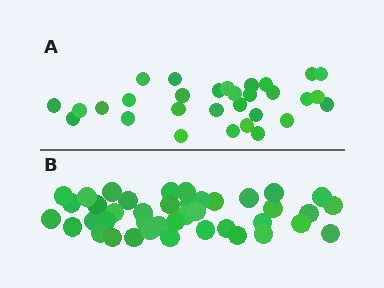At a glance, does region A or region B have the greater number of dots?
Region B (the bottom region) has more dots.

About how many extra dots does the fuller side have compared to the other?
Region B has roughly 12 or so more dots than region A.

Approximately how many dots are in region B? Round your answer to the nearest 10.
About 40 dots. (The exact count is 41, which rounds to 40.)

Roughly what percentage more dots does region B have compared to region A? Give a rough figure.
About 35% more.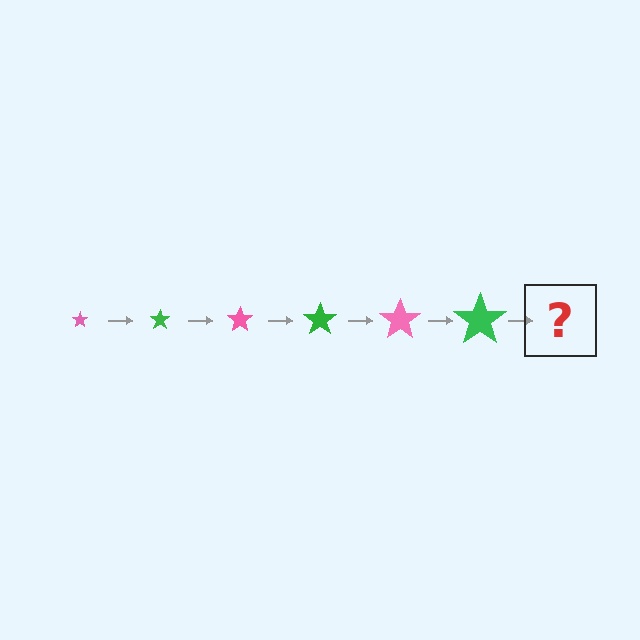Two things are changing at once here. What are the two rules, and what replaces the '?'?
The two rules are that the star grows larger each step and the color cycles through pink and green. The '?' should be a pink star, larger than the previous one.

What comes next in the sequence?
The next element should be a pink star, larger than the previous one.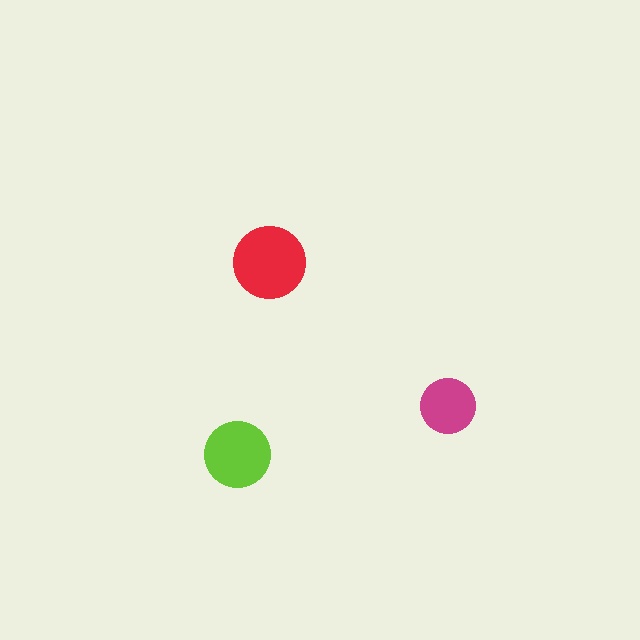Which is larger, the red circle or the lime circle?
The red one.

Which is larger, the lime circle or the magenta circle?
The lime one.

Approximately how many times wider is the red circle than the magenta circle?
About 1.5 times wider.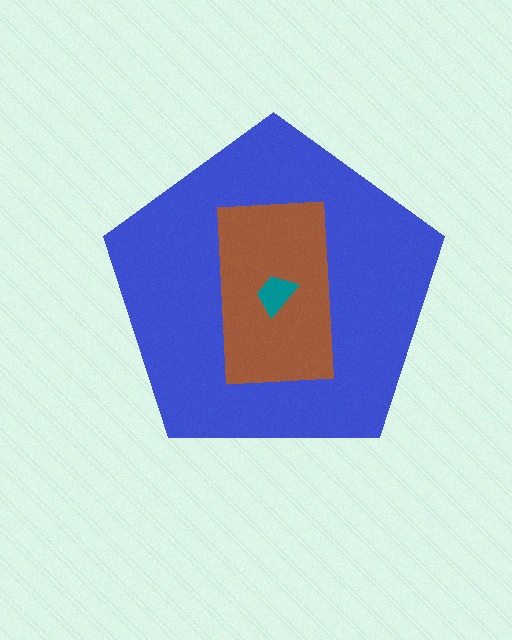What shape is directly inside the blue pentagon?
The brown rectangle.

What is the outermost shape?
The blue pentagon.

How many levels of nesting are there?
3.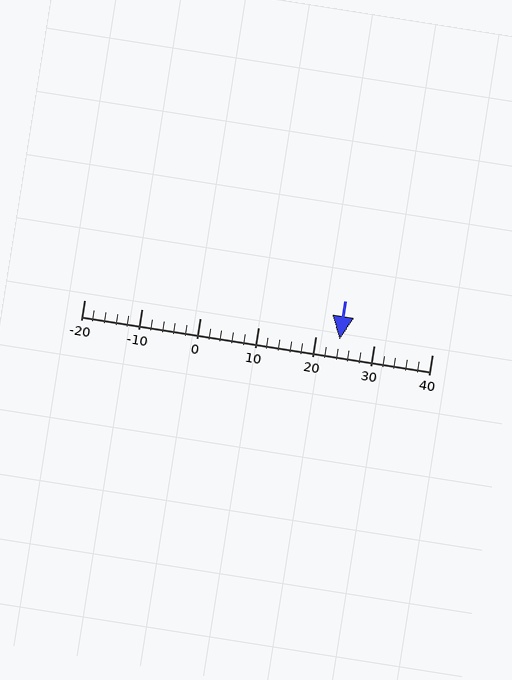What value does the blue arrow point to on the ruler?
The blue arrow points to approximately 24.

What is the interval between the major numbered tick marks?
The major tick marks are spaced 10 units apart.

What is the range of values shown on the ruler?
The ruler shows values from -20 to 40.